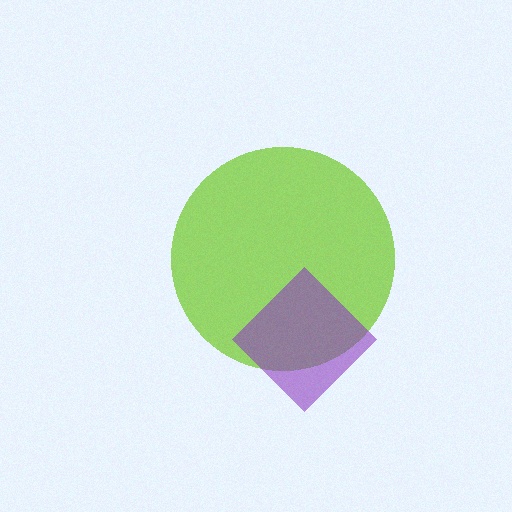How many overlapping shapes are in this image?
There are 2 overlapping shapes in the image.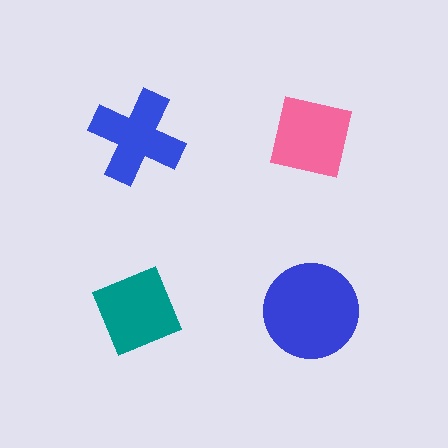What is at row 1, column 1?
A blue cross.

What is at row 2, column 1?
A teal diamond.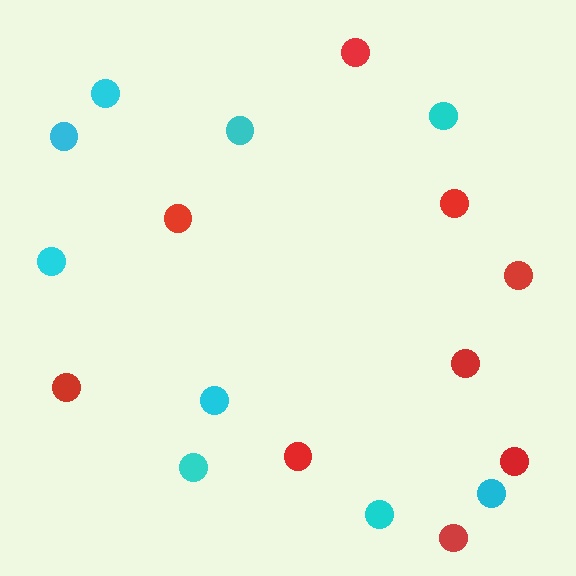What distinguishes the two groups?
There are 2 groups: one group of red circles (9) and one group of cyan circles (9).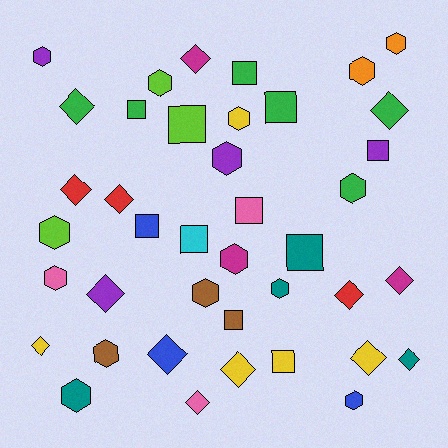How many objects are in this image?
There are 40 objects.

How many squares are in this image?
There are 11 squares.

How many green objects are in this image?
There are 6 green objects.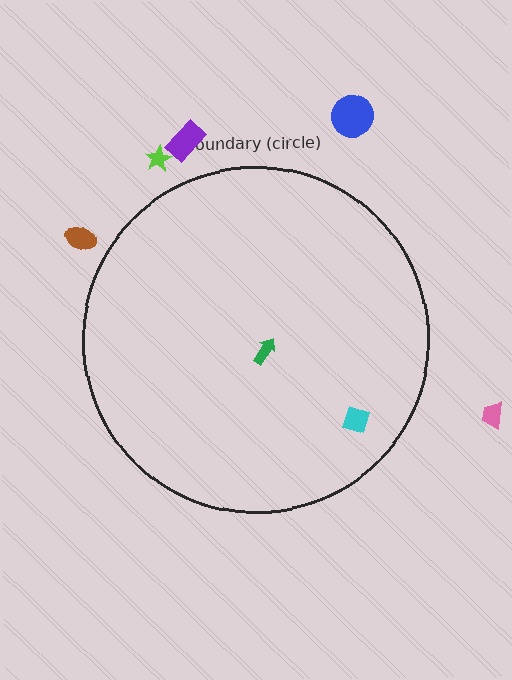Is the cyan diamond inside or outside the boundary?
Inside.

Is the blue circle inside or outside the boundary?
Outside.